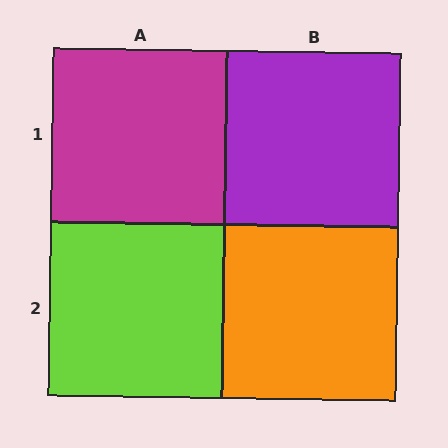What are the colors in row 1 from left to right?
Magenta, purple.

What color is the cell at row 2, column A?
Lime.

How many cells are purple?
1 cell is purple.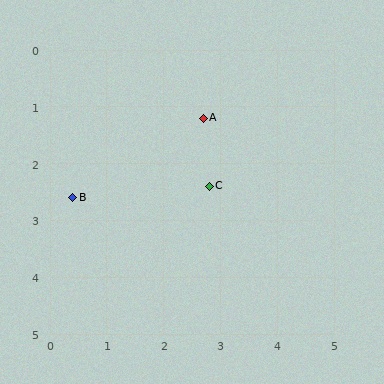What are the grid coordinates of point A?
Point A is at approximately (2.7, 1.2).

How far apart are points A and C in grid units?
Points A and C are about 1.2 grid units apart.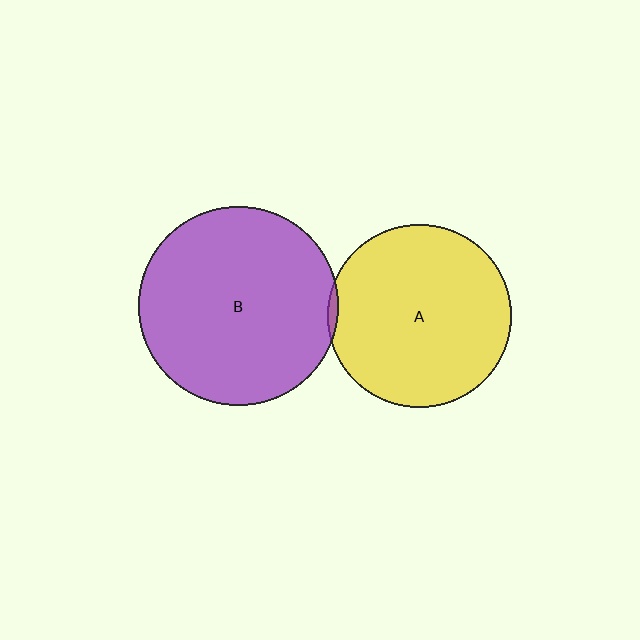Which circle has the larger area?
Circle B (purple).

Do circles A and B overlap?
Yes.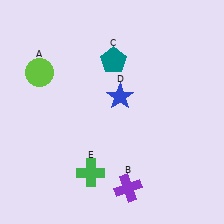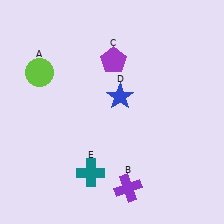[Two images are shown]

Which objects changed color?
C changed from teal to purple. E changed from green to teal.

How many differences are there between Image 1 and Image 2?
There are 2 differences between the two images.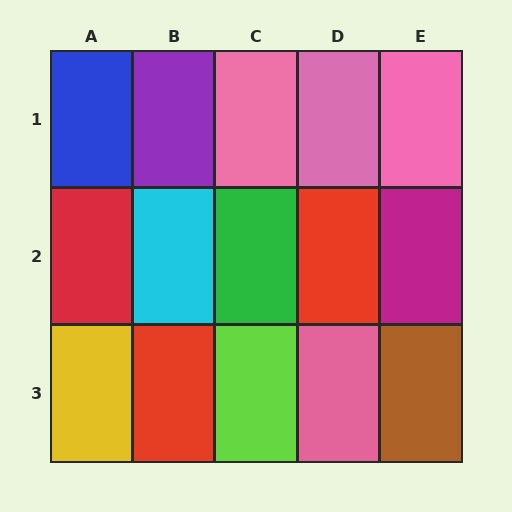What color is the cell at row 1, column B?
Purple.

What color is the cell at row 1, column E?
Pink.